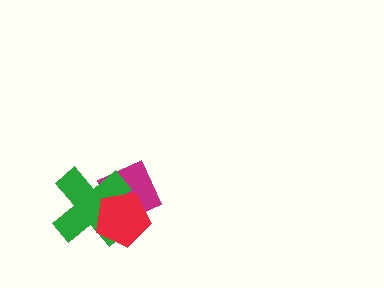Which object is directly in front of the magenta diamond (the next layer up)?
The green cross is directly in front of the magenta diamond.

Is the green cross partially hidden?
Yes, it is partially covered by another shape.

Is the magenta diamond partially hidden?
Yes, it is partially covered by another shape.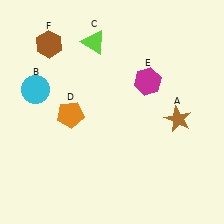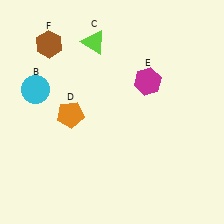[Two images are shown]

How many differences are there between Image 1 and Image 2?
There is 1 difference between the two images.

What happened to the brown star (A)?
The brown star (A) was removed in Image 2. It was in the bottom-right area of Image 1.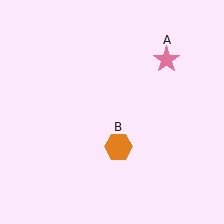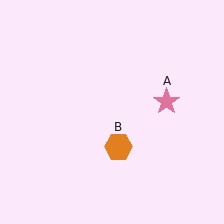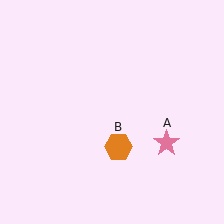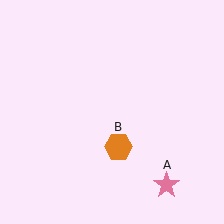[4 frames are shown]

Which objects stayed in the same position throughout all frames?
Orange hexagon (object B) remained stationary.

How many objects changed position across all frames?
1 object changed position: pink star (object A).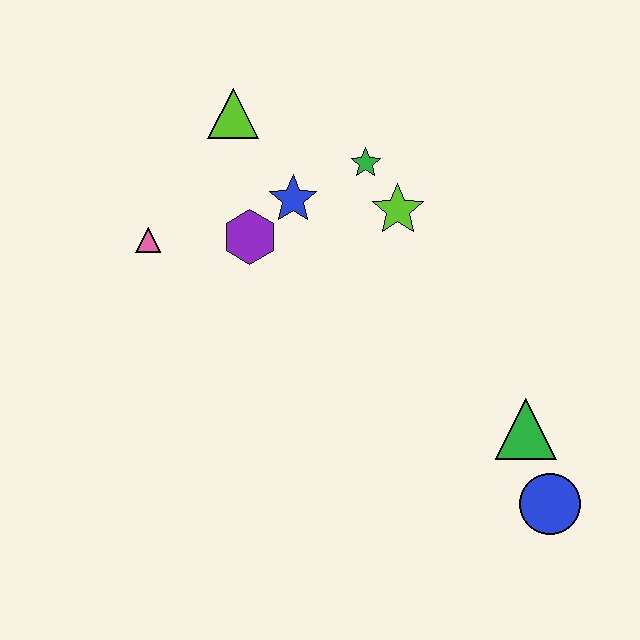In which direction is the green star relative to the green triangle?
The green star is above the green triangle.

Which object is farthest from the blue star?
The blue circle is farthest from the blue star.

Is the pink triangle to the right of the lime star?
No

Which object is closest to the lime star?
The green star is closest to the lime star.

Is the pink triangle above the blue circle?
Yes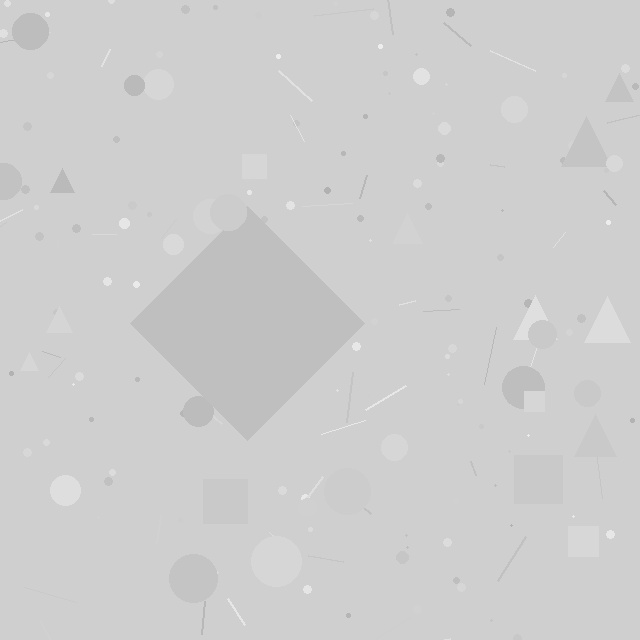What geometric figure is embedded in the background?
A diamond is embedded in the background.